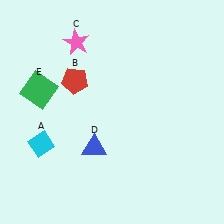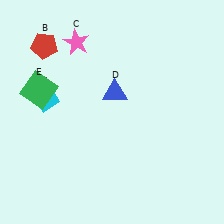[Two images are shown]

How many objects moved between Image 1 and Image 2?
3 objects moved between the two images.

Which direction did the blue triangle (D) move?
The blue triangle (D) moved up.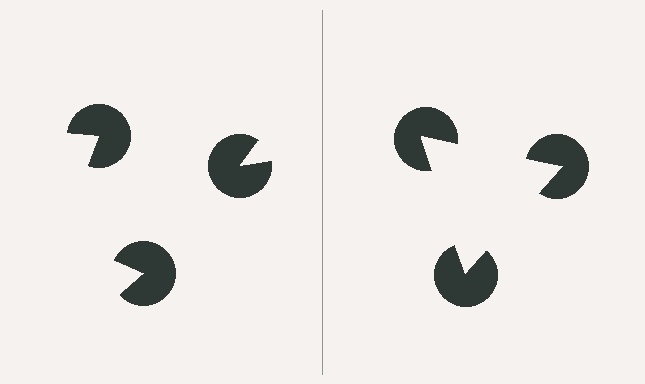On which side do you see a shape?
An illusory triangle appears on the right side. On the left side the wedge cuts are rotated, so no coherent shape forms.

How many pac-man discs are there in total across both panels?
6 — 3 on each side.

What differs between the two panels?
The pac-man discs are positioned identically on both sides; only the wedge orientations differ. On the right they align to a triangle; on the left they are misaligned.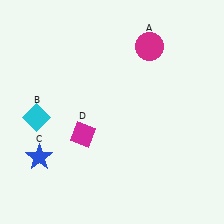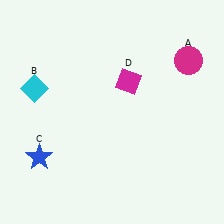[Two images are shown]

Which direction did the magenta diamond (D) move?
The magenta diamond (D) moved up.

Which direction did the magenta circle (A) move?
The magenta circle (A) moved right.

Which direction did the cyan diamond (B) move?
The cyan diamond (B) moved up.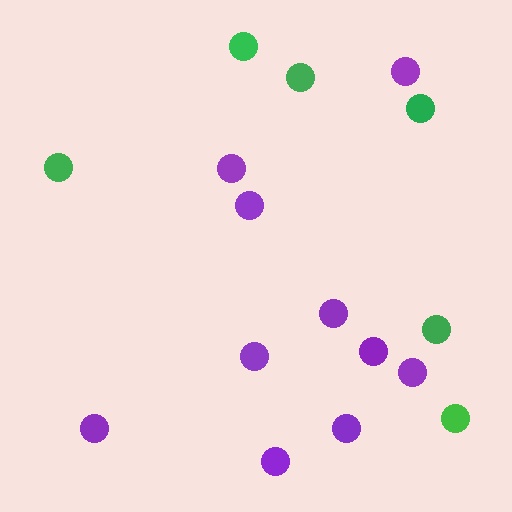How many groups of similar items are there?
There are 2 groups: one group of purple circles (10) and one group of green circles (6).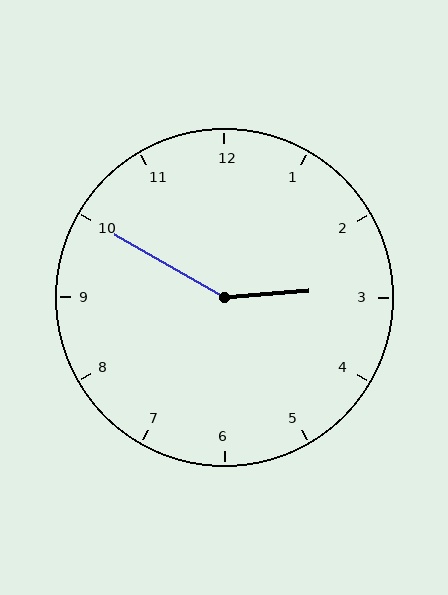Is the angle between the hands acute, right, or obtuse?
It is obtuse.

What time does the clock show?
2:50.